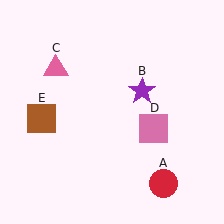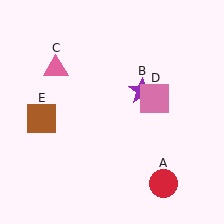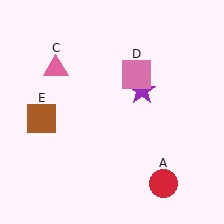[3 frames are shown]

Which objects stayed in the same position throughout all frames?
Red circle (object A) and purple star (object B) and pink triangle (object C) and brown square (object E) remained stationary.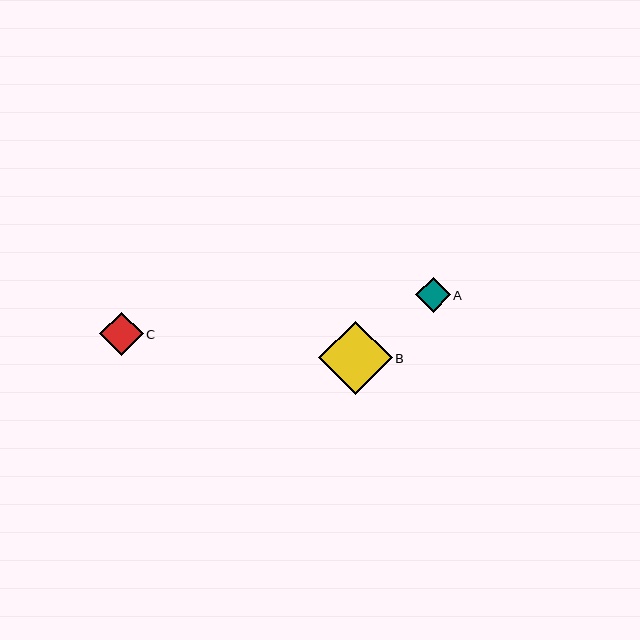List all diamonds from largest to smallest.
From largest to smallest: B, C, A.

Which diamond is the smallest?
Diamond A is the smallest with a size of approximately 34 pixels.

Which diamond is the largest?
Diamond B is the largest with a size of approximately 74 pixels.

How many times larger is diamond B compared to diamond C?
Diamond B is approximately 1.7 times the size of diamond C.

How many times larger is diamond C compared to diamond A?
Diamond C is approximately 1.3 times the size of diamond A.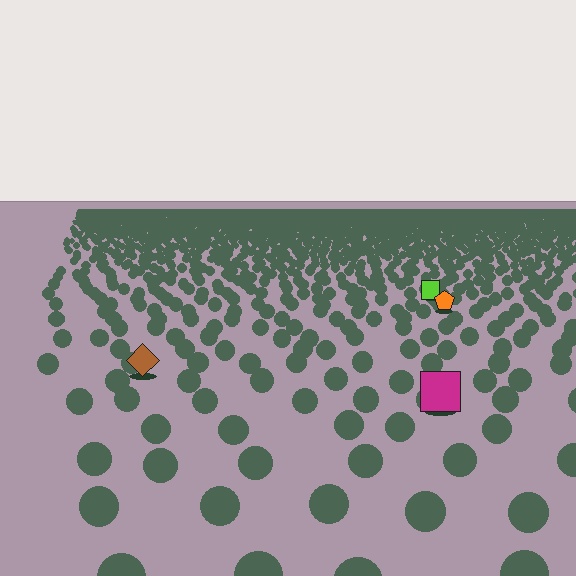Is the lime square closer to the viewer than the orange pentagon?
No. The orange pentagon is closer — you can tell from the texture gradient: the ground texture is coarser near it.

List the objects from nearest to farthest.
From nearest to farthest: the magenta square, the brown diamond, the orange pentagon, the lime square.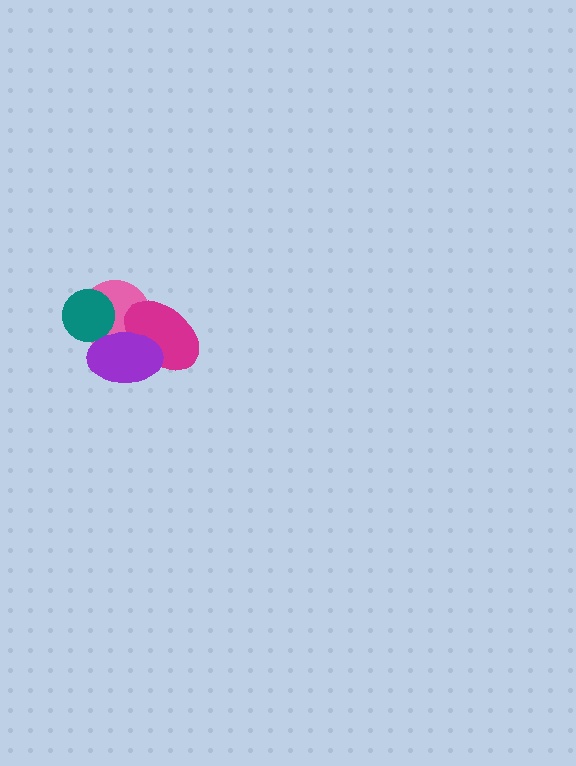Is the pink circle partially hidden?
Yes, it is partially covered by another shape.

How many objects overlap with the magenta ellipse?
2 objects overlap with the magenta ellipse.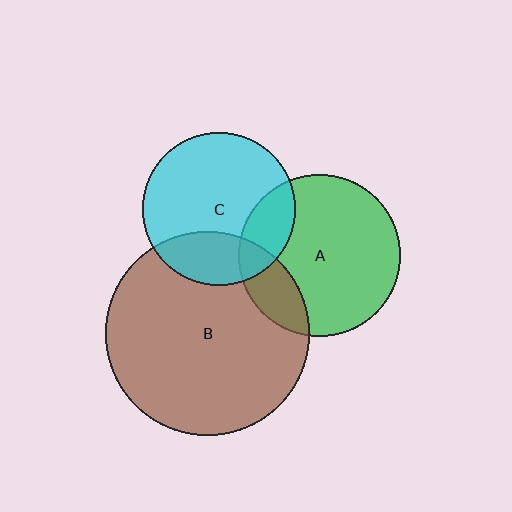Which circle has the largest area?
Circle B (brown).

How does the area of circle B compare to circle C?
Approximately 1.8 times.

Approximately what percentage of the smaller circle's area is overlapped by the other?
Approximately 20%.